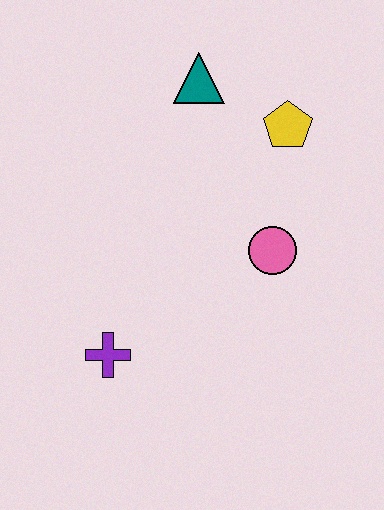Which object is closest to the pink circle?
The yellow pentagon is closest to the pink circle.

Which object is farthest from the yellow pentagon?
The purple cross is farthest from the yellow pentagon.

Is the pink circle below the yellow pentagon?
Yes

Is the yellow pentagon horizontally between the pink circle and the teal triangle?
No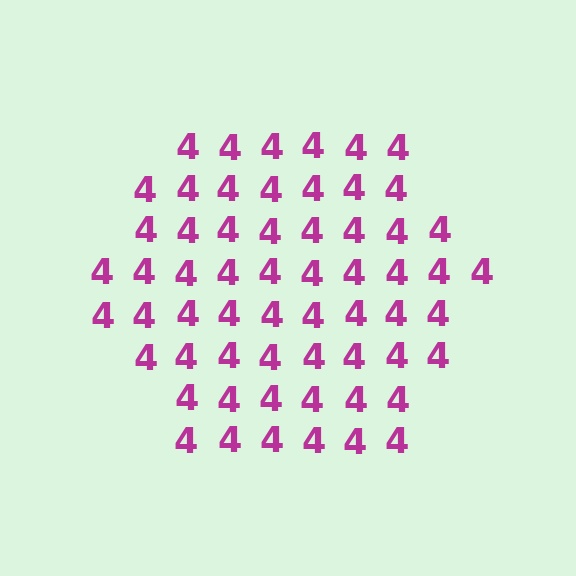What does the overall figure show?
The overall figure shows a hexagon.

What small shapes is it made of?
It is made of small digit 4's.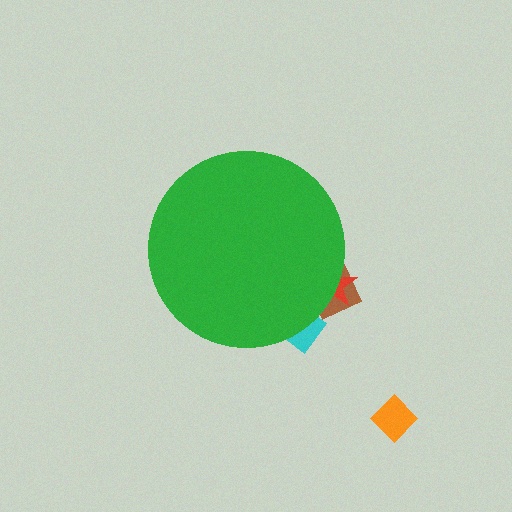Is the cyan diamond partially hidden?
Yes, the cyan diamond is partially hidden behind the green circle.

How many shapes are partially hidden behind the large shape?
3 shapes are partially hidden.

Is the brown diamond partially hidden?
Yes, the brown diamond is partially hidden behind the green circle.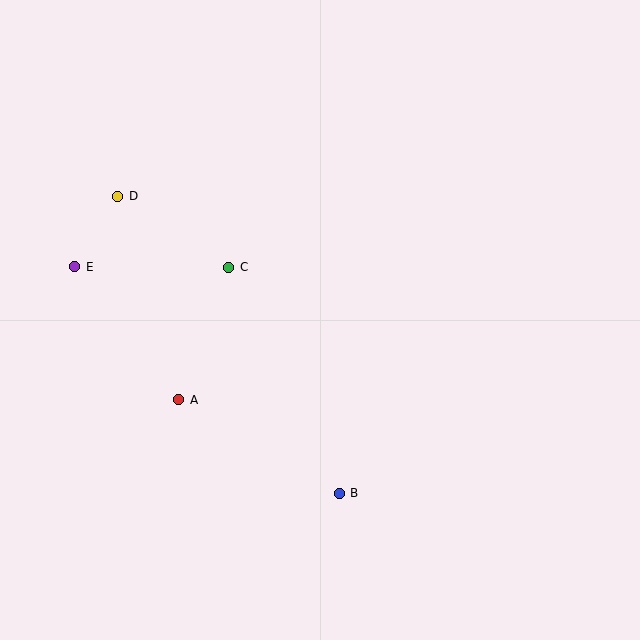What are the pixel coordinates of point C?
Point C is at (229, 267).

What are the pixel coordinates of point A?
Point A is at (179, 400).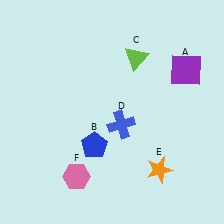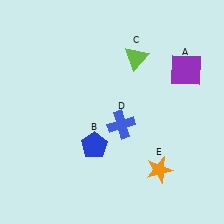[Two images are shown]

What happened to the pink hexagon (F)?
The pink hexagon (F) was removed in Image 2. It was in the bottom-left area of Image 1.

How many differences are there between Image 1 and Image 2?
There is 1 difference between the two images.